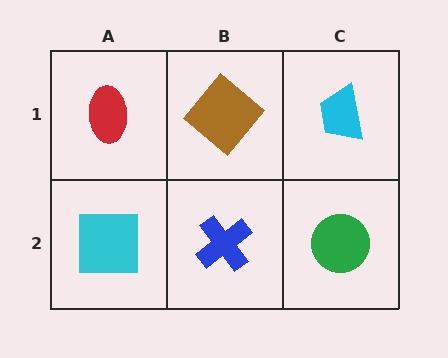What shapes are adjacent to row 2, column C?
A cyan trapezoid (row 1, column C), a blue cross (row 2, column B).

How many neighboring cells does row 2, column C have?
2.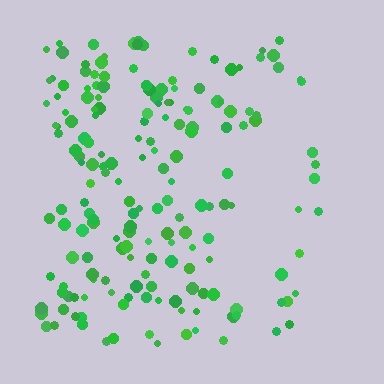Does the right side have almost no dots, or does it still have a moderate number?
Still a moderate number, just noticeably fewer than the left.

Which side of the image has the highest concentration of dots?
The left.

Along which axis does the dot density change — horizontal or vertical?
Horizontal.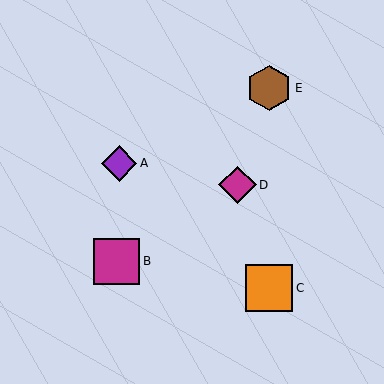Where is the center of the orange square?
The center of the orange square is at (269, 288).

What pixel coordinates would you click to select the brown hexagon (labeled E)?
Click at (269, 88) to select the brown hexagon E.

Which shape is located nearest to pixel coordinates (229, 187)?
The magenta diamond (labeled D) at (237, 185) is nearest to that location.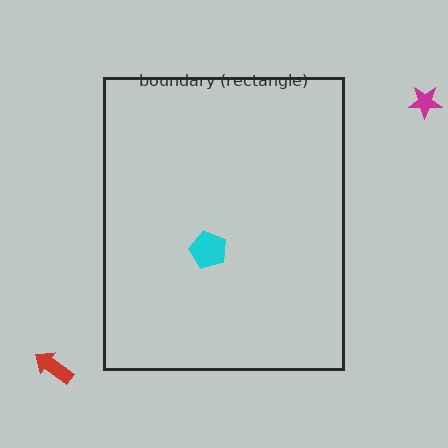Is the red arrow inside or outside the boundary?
Outside.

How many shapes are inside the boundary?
1 inside, 2 outside.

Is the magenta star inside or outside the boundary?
Outside.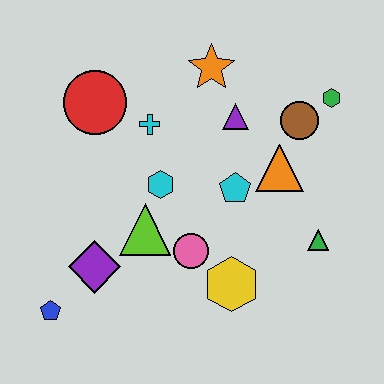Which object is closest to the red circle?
The cyan cross is closest to the red circle.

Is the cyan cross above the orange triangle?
Yes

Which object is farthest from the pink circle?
The green hexagon is farthest from the pink circle.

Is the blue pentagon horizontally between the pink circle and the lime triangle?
No